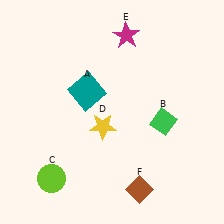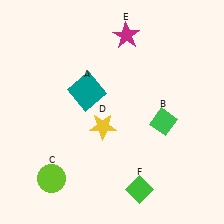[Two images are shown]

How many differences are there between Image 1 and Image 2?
There is 1 difference between the two images.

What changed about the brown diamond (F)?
In Image 1, F is brown. In Image 2, it changed to green.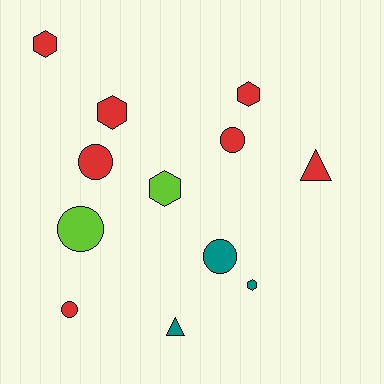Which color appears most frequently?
Red, with 7 objects.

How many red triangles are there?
There is 1 red triangle.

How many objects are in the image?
There are 12 objects.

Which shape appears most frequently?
Hexagon, with 5 objects.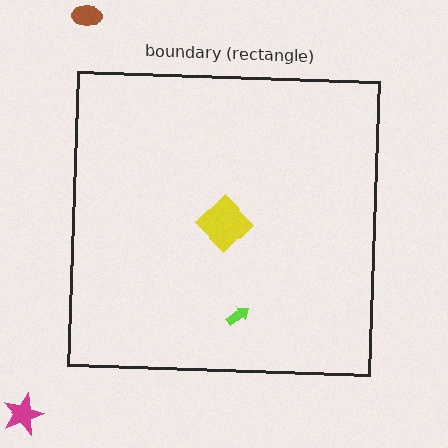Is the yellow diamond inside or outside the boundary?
Inside.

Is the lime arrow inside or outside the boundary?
Inside.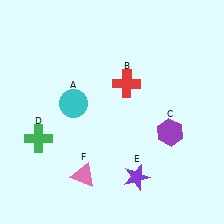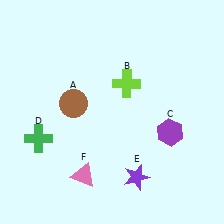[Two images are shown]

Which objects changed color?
A changed from cyan to brown. B changed from red to lime.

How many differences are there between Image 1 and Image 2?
There are 2 differences between the two images.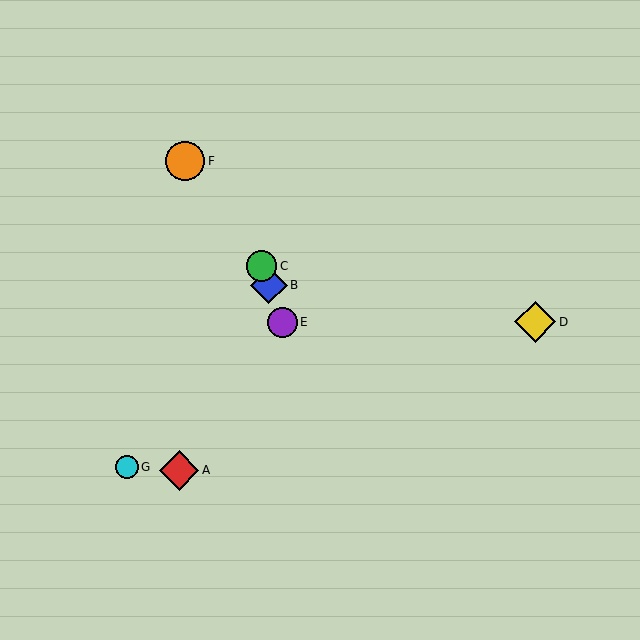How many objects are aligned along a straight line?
3 objects (B, C, E) are aligned along a straight line.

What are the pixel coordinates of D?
Object D is at (535, 322).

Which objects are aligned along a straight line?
Objects B, C, E are aligned along a straight line.